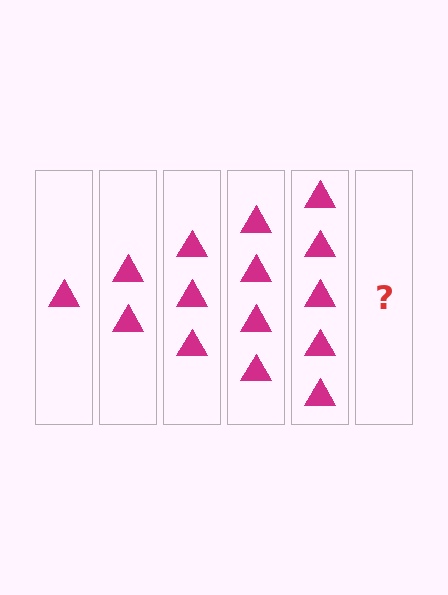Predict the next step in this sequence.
The next step is 6 triangles.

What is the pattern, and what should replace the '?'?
The pattern is that each step adds one more triangle. The '?' should be 6 triangles.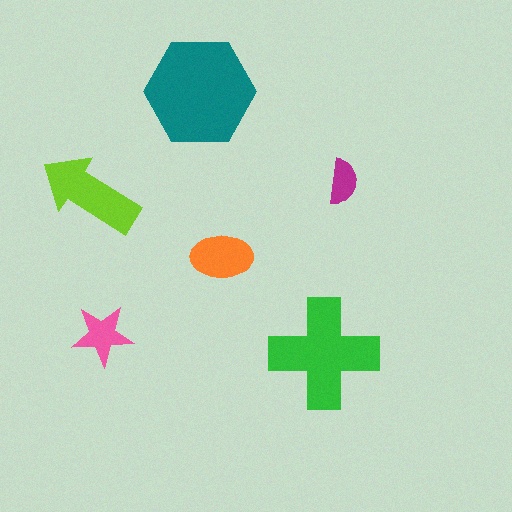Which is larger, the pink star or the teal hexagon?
The teal hexagon.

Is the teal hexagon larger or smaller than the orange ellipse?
Larger.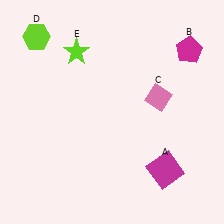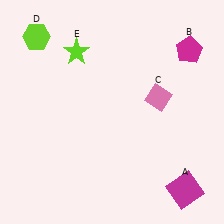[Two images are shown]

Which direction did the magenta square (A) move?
The magenta square (A) moved down.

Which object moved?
The magenta square (A) moved down.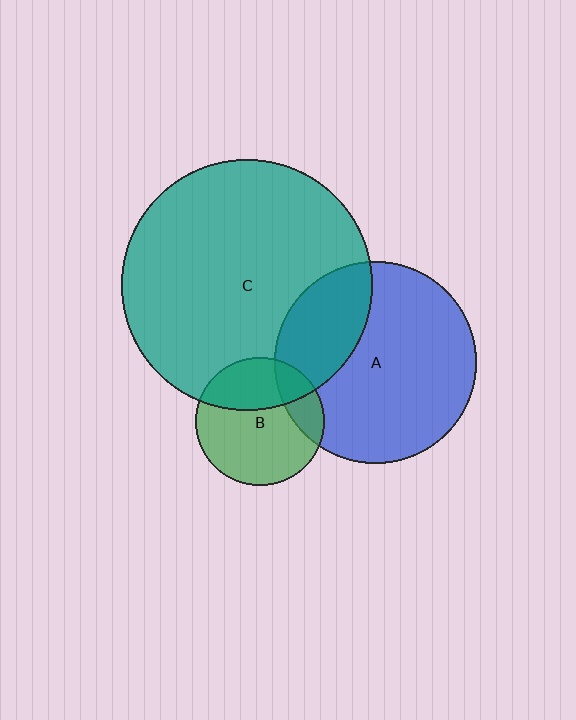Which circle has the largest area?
Circle C (teal).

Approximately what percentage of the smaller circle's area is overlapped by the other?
Approximately 30%.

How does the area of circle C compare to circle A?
Approximately 1.6 times.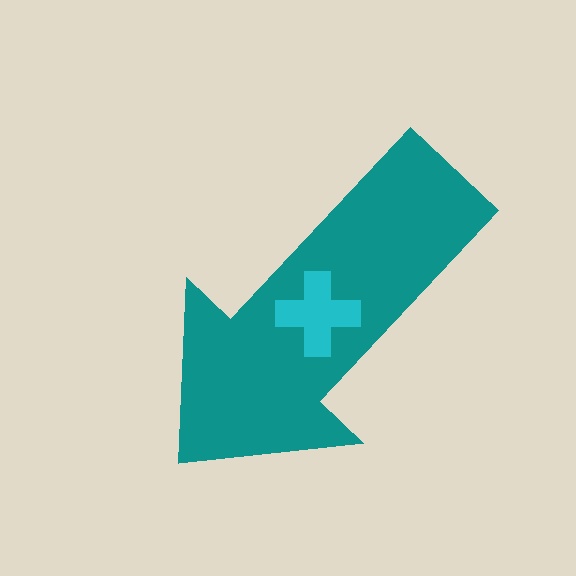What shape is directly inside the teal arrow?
The cyan cross.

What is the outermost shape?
The teal arrow.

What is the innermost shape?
The cyan cross.